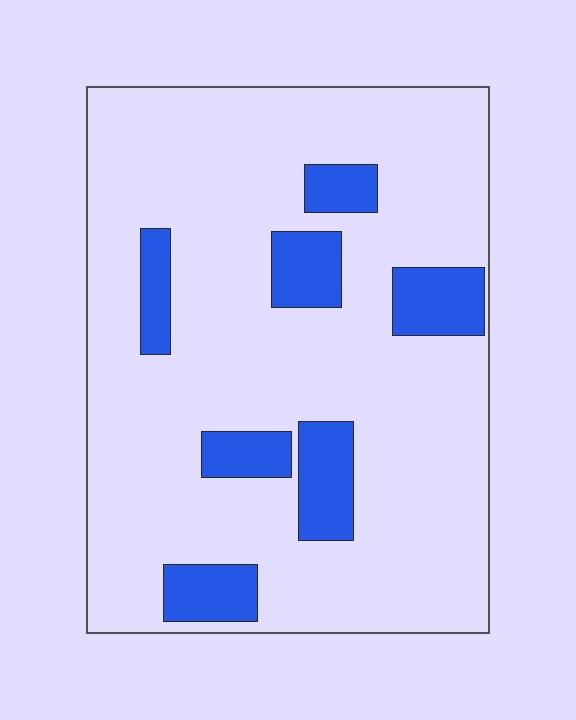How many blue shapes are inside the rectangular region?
7.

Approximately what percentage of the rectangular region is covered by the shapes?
Approximately 15%.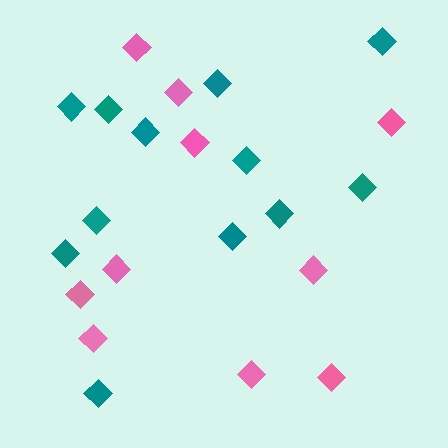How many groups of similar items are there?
There are 2 groups: one group of pink diamonds (10) and one group of teal diamonds (12).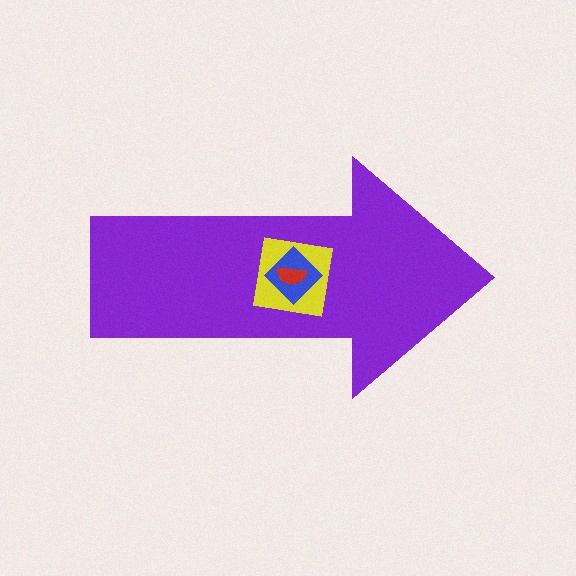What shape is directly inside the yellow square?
The blue diamond.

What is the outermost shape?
The purple arrow.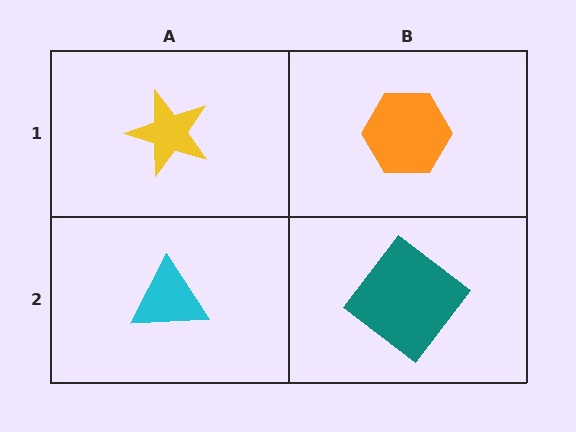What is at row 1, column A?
A yellow star.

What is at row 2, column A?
A cyan triangle.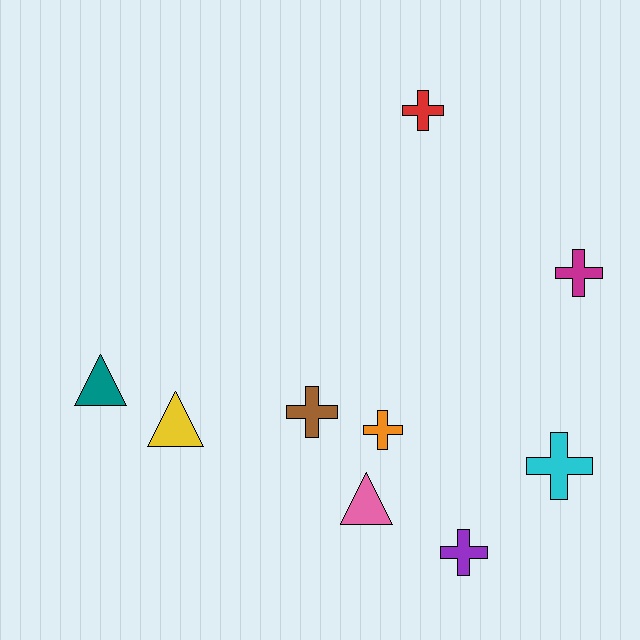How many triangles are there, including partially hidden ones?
There are 3 triangles.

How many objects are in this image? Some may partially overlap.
There are 9 objects.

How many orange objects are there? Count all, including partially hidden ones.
There is 1 orange object.